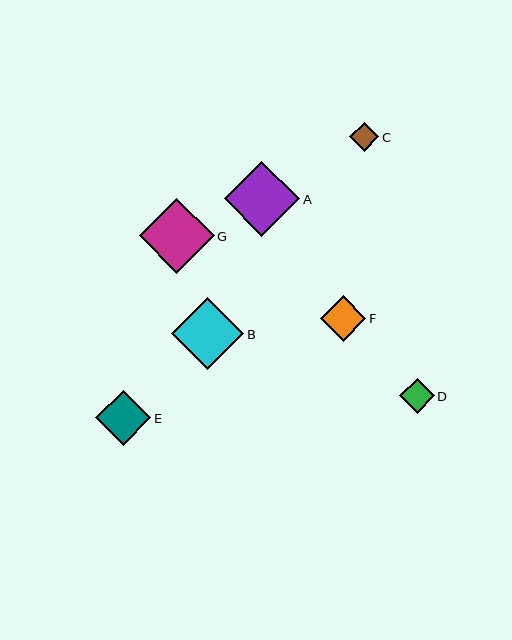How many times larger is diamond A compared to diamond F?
Diamond A is approximately 1.7 times the size of diamond F.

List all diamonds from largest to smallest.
From largest to smallest: A, G, B, E, F, D, C.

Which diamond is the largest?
Diamond A is the largest with a size of approximately 75 pixels.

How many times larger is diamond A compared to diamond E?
Diamond A is approximately 1.4 times the size of diamond E.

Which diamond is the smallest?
Diamond C is the smallest with a size of approximately 29 pixels.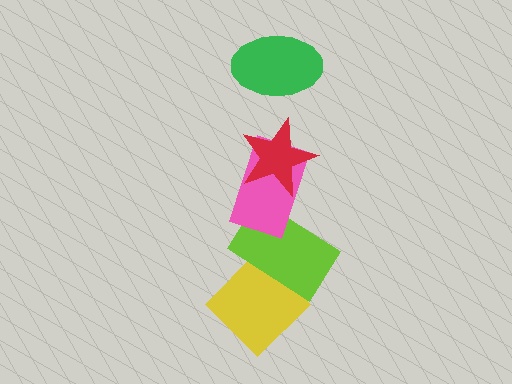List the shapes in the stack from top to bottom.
From top to bottom: the green ellipse, the red star, the pink rectangle, the lime rectangle, the yellow diamond.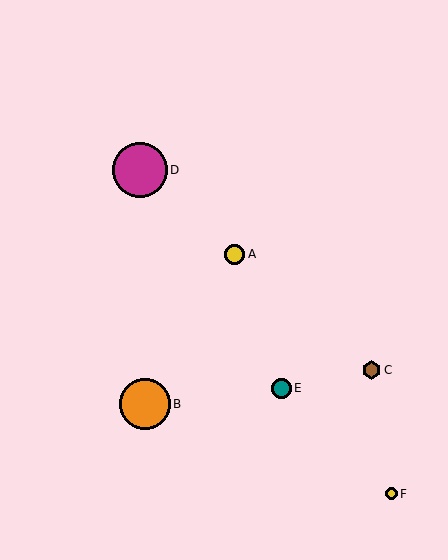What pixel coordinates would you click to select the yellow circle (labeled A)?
Click at (234, 254) to select the yellow circle A.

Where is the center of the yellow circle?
The center of the yellow circle is at (391, 494).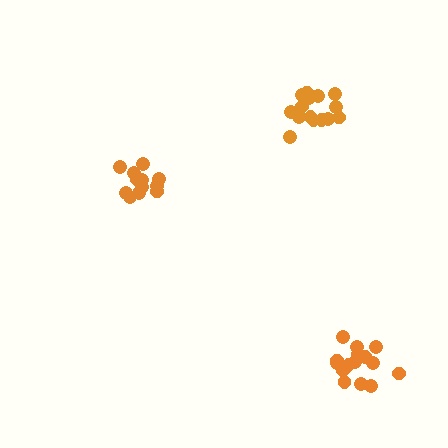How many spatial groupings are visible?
There are 3 spatial groupings.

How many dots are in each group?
Group 1: 15 dots, Group 2: 15 dots, Group 3: 12 dots (42 total).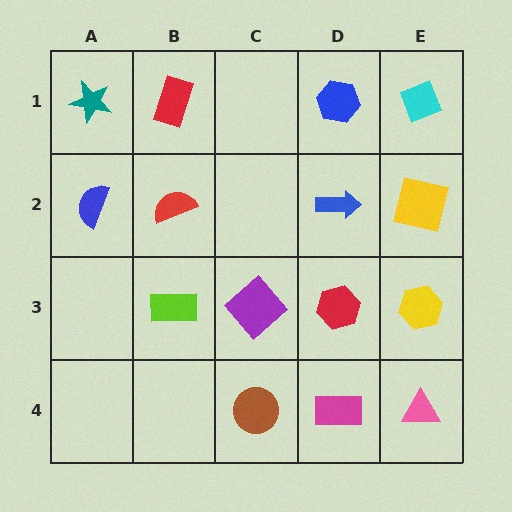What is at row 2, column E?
A yellow square.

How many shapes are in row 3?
4 shapes.